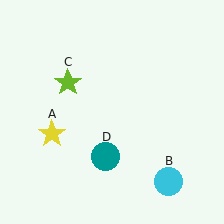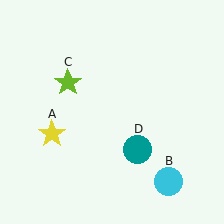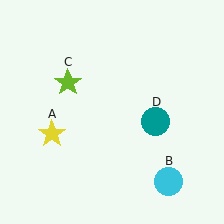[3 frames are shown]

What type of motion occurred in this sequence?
The teal circle (object D) rotated counterclockwise around the center of the scene.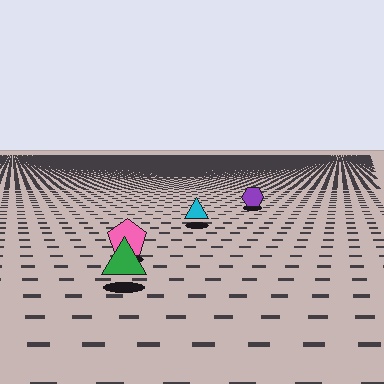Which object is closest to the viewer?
The green triangle is closest. The texture marks near it are larger and more spread out.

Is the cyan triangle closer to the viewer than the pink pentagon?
No. The pink pentagon is closer — you can tell from the texture gradient: the ground texture is coarser near it.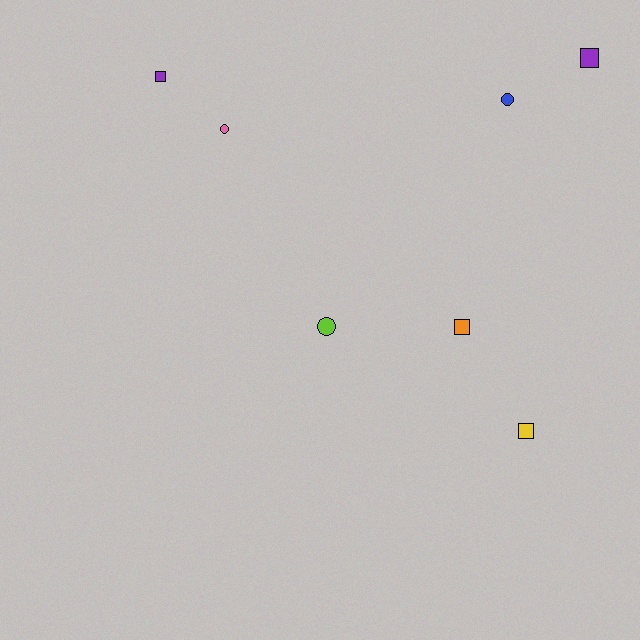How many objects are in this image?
There are 7 objects.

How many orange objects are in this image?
There is 1 orange object.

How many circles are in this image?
There are 3 circles.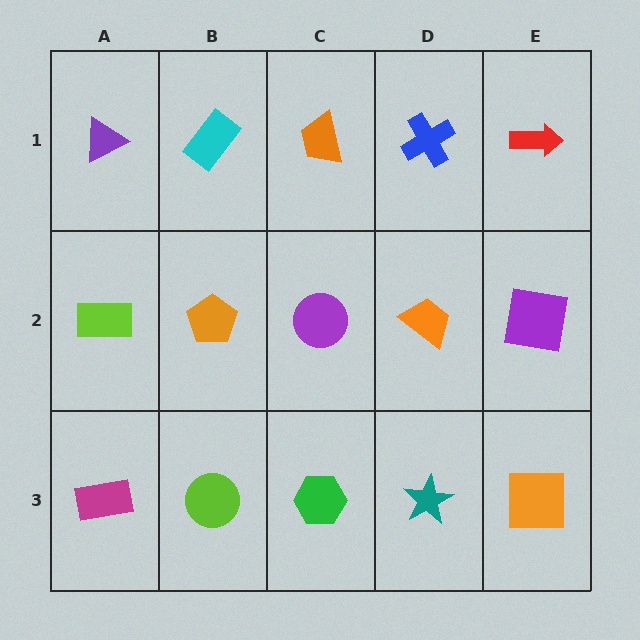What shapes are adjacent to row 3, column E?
A purple square (row 2, column E), a teal star (row 3, column D).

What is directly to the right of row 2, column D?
A purple square.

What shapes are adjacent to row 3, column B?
An orange pentagon (row 2, column B), a magenta rectangle (row 3, column A), a green hexagon (row 3, column C).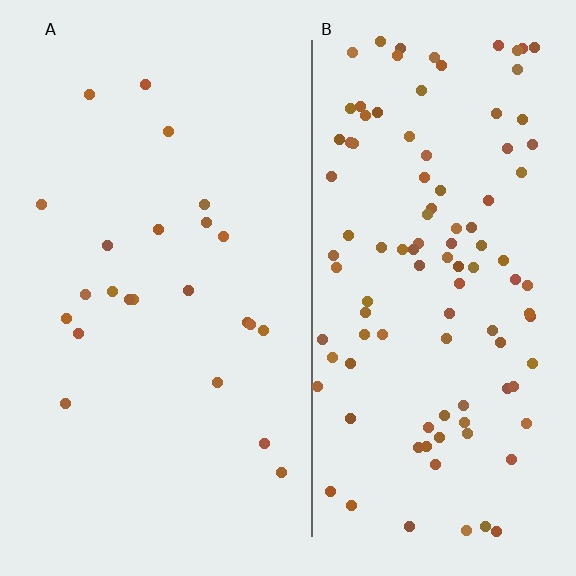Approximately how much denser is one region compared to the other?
Approximately 4.5× — region B over region A.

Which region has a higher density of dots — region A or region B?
B (the right).